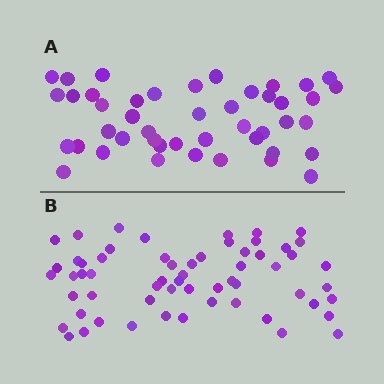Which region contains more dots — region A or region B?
Region B (the bottom region) has more dots.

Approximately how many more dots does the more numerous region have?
Region B has approximately 15 more dots than region A.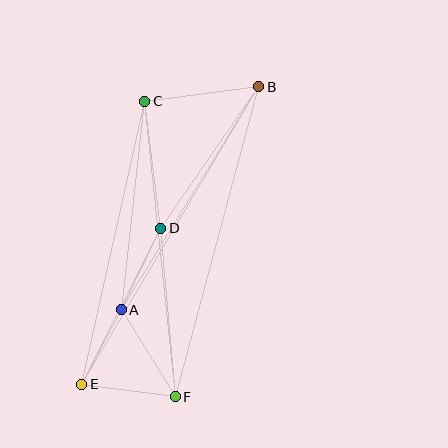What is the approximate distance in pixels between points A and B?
The distance between A and B is approximately 262 pixels.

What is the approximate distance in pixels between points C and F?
The distance between C and F is approximately 297 pixels.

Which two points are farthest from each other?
Points B and E are farthest from each other.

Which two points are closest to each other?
Points A and E are closest to each other.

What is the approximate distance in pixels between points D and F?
The distance between D and F is approximately 169 pixels.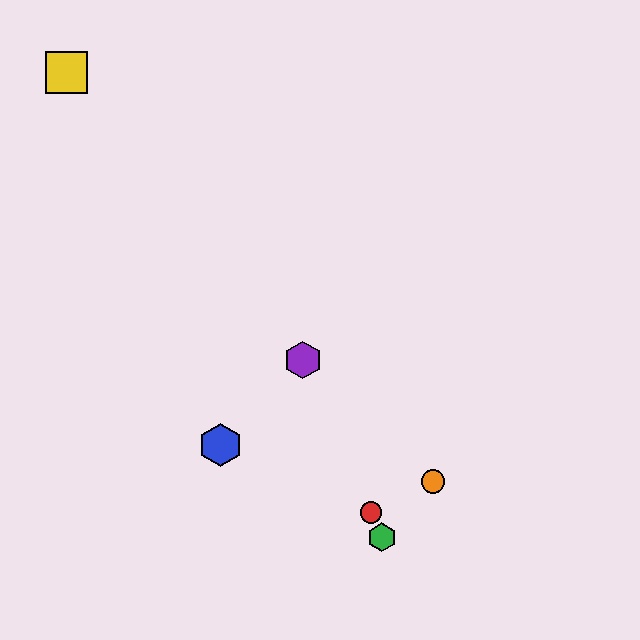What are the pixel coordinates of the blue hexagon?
The blue hexagon is at (221, 445).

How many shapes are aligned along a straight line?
3 shapes (the red circle, the green hexagon, the purple hexagon) are aligned along a straight line.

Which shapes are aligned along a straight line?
The red circle, the green hexagon, the purple hexagon are aligned along a straight line.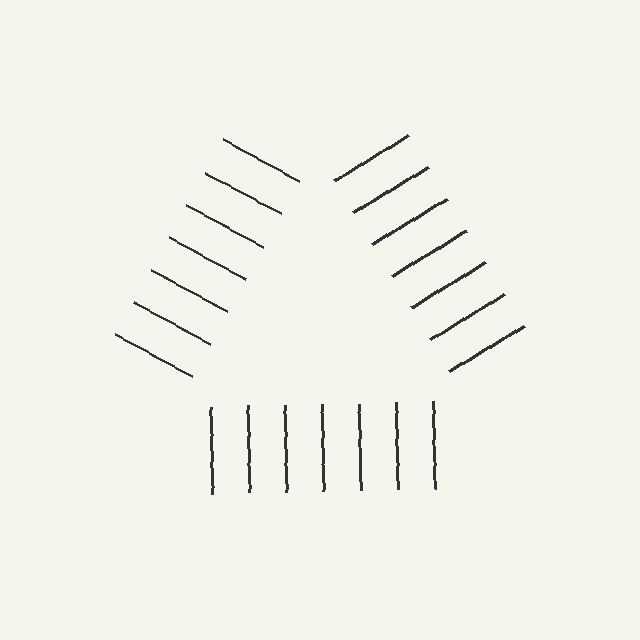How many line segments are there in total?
21 — 7 along each of the 3 edges.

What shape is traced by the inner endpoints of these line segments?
An illusory triangle — the line segments terminate on its edges but no continuous stroke is drawn.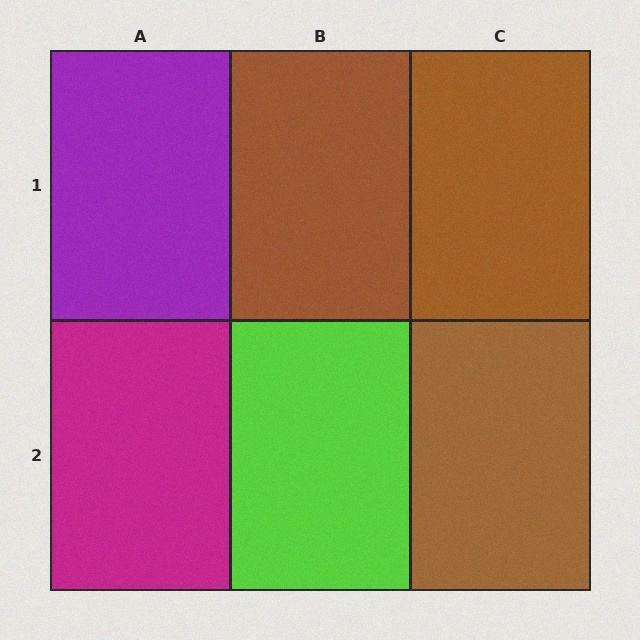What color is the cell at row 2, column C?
Brown.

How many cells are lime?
1 cell is lime.